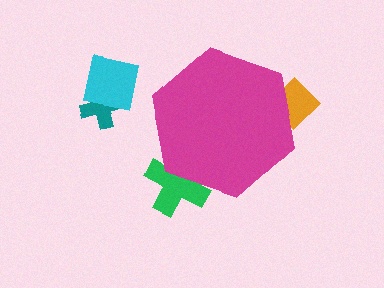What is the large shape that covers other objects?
A magenta hexagon.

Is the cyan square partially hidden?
No, the cyan square is fully visible.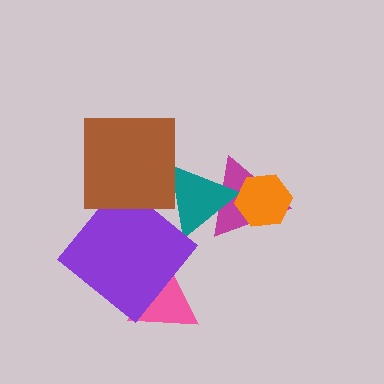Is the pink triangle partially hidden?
Yes, it is partially covered by another shape.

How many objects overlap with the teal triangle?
2 objects overlap with the teal triangle.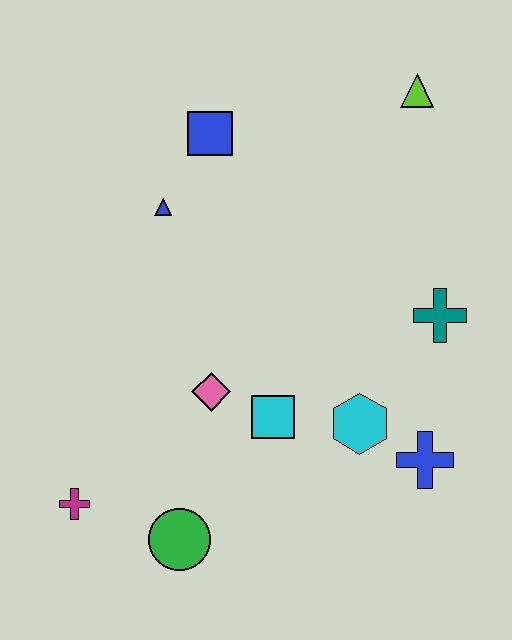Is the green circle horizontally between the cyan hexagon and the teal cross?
No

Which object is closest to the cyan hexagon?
The blue cross is closest to the cyan hexagon.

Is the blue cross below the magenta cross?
No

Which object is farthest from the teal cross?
The magenta cross is farthest from the teal cross.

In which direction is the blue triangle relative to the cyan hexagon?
The blue triangle is above the cyan hexagon.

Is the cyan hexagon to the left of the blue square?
No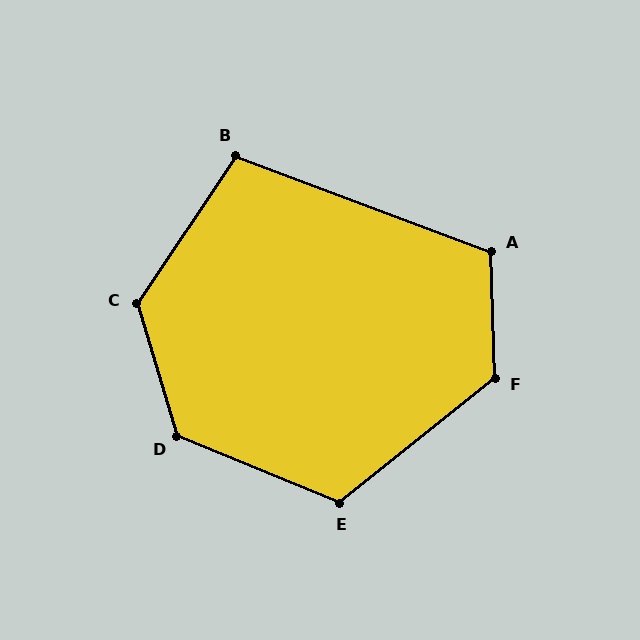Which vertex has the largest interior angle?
D, at approximately 129 degrees.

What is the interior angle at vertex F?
Approximately 127 degrees (obtuse).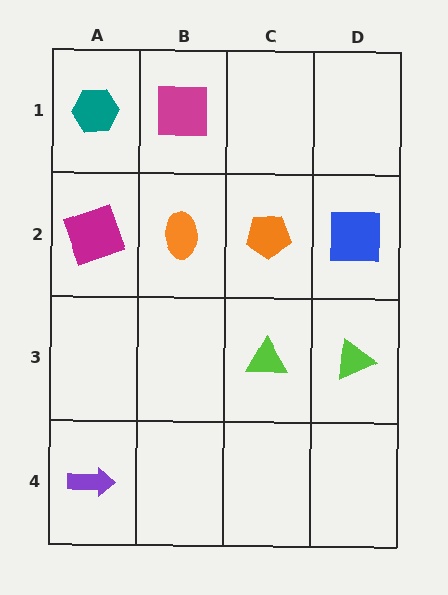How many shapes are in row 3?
2 shapes.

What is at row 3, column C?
A lime triangle.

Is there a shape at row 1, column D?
No, that cell is empty.